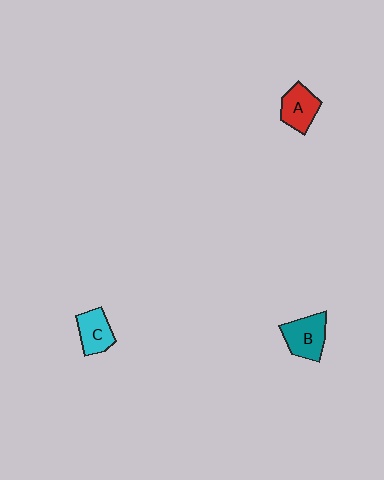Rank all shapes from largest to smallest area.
From largest to smallest: B (teal), A (red), C (cyan).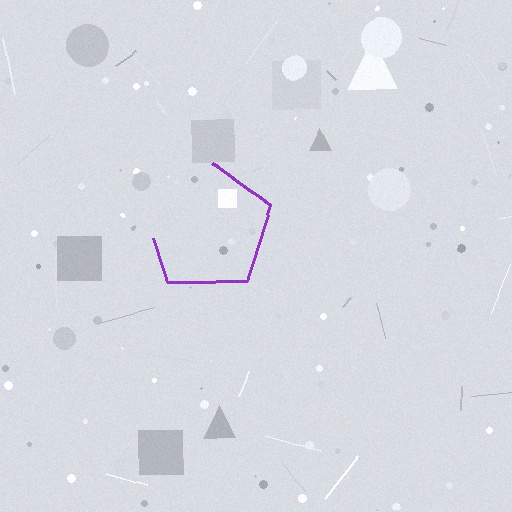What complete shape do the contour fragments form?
The contour fragments form a pentagon.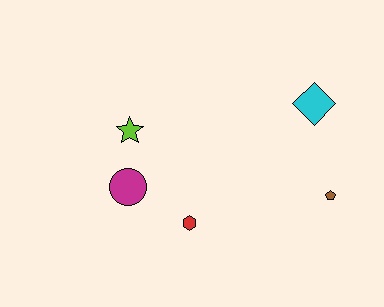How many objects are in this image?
There are 5 objects.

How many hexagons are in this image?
There is 1 hexagon.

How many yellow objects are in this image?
There are no yellow objects.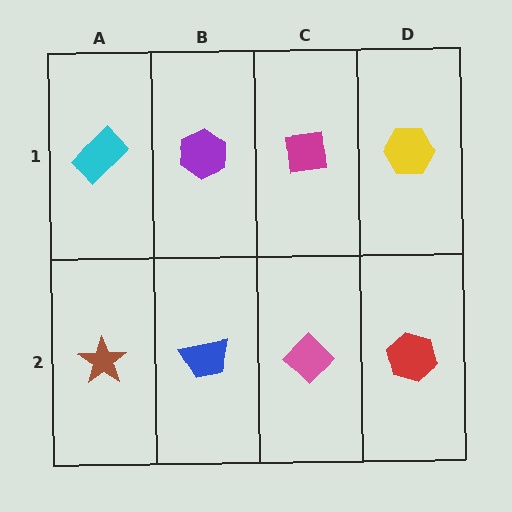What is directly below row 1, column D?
A red hexagon.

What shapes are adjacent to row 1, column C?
A pink diamond (row 2, column C), a purple hexagon (row 1, column B), a yellow hexagon (row 1, column D).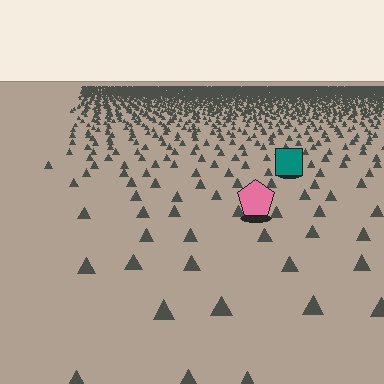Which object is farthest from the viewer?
The teal square is farthest from the viewer. It appears smaller and the ground texture around it is denser.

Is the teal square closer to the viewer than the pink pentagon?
No. The pink pentagon is closer — you can tell from the texture gradient: the ground texture is coarser near it.